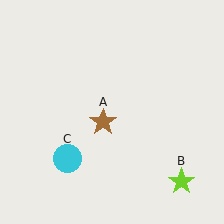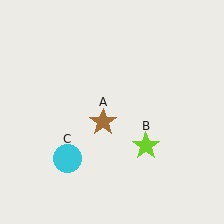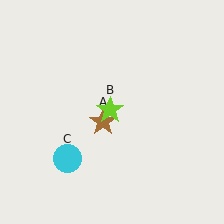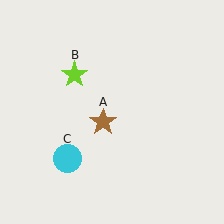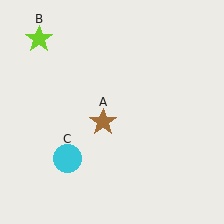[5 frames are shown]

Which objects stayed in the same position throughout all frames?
Brown star (object A) and cyan circle (object C) remained stationary.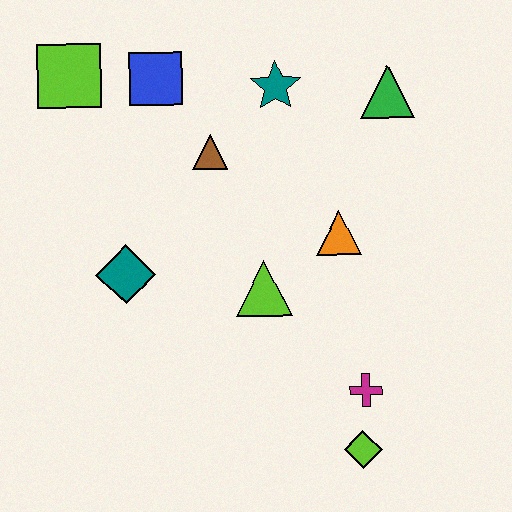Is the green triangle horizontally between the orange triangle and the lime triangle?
No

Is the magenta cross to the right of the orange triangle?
Yes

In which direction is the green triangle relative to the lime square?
The green triangle is to the right of the lime square.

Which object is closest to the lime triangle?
The orange triangle is closest to the lime triangle.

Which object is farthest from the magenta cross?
The lime square is farthest from the magenta cross.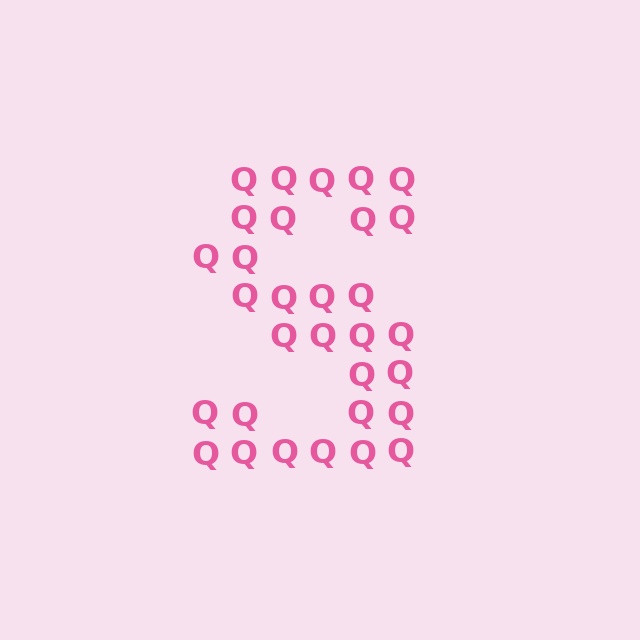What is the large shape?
The large shape is the letter S.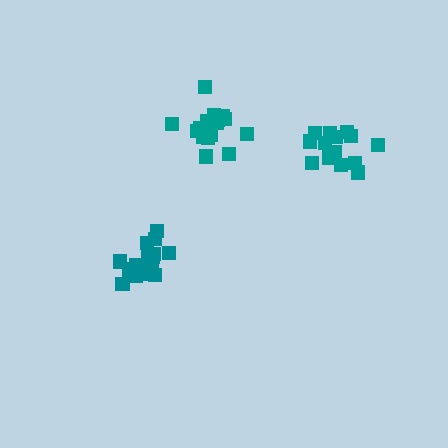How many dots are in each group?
Group 1: 15 dots, Group 2: 16 dots, Group 3: 18 dots (49 total).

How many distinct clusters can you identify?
There are 3 distinct clusters.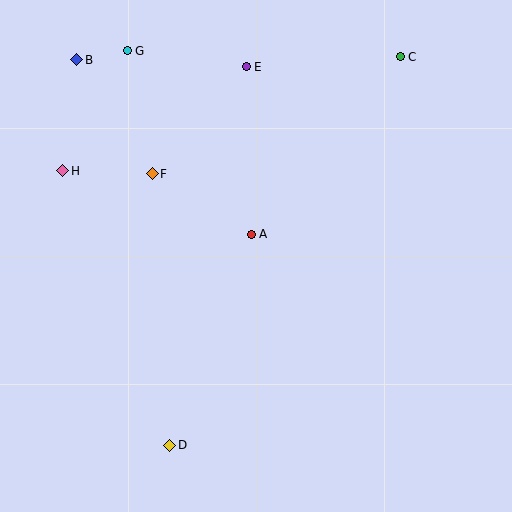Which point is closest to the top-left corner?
Point B is closest to the top-left corner.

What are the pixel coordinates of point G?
Point G is at (127, 51).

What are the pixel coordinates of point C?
Point C is at (400, 57).